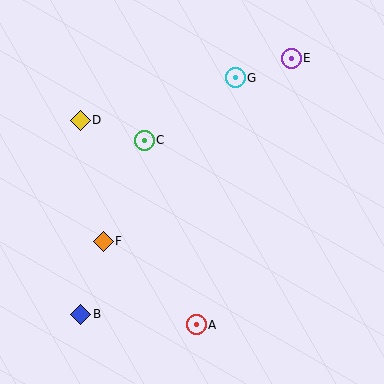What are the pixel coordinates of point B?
Point B is at (81, 314).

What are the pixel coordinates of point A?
Point A is at (196, 325).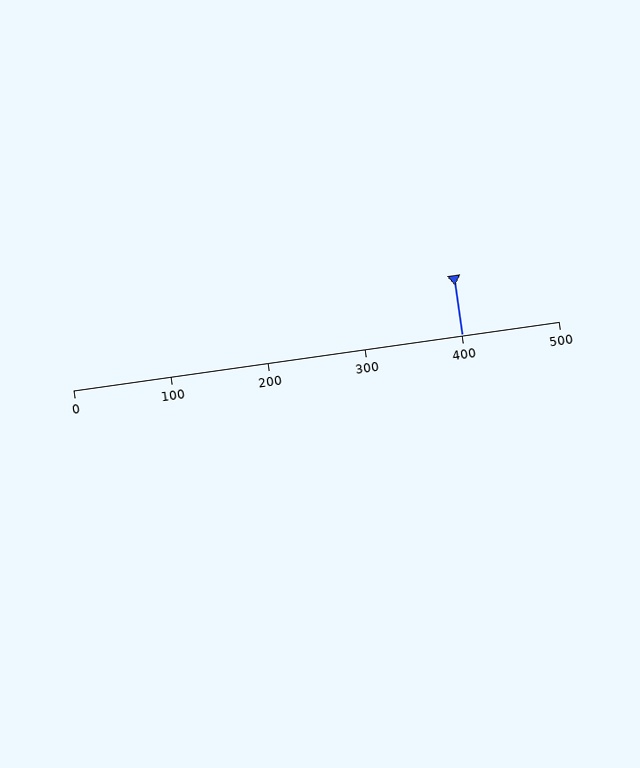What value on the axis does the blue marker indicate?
The marker indicates approximately 400.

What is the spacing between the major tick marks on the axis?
The major ticks are spaced 100 apart.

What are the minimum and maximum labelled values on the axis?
The axis runs from 0 to 500.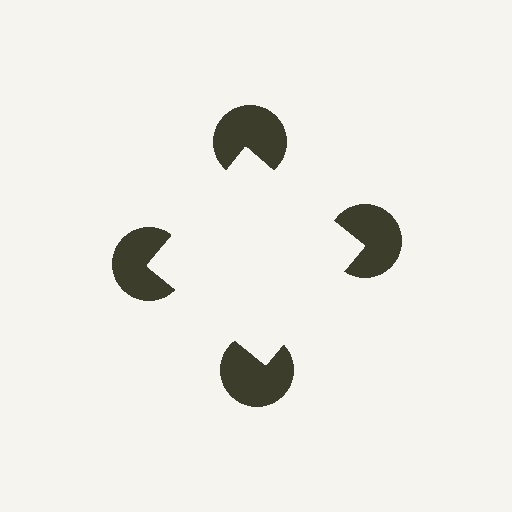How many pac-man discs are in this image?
There are 4 — one at each vertex of the illusory square.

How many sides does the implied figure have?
4 sides.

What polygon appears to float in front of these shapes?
An illusory square — its edges are inferred from the aligned wedge cuts in the pac-man discs, not physically drawn.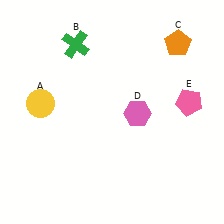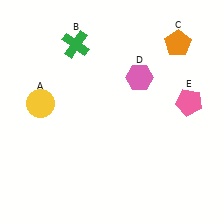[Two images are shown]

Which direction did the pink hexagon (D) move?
The pink hexagon (D) moved up.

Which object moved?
The pink hexagon (D) moved up.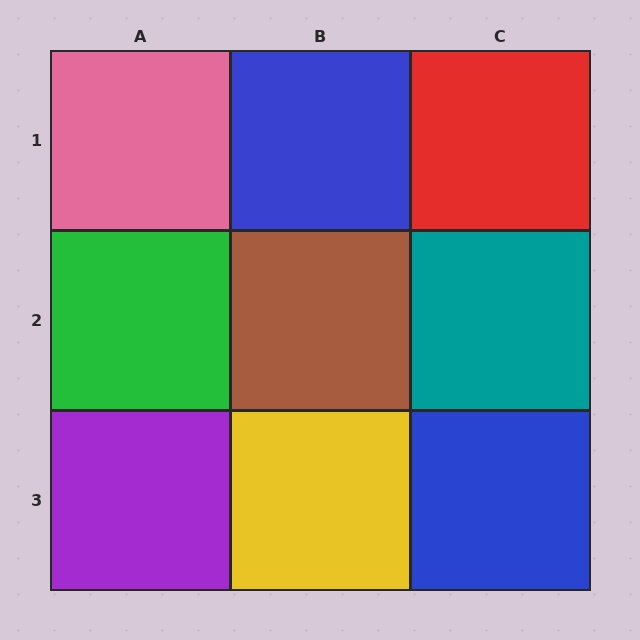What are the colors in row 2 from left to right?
Green, brown, teal.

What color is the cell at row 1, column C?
Red.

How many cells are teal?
1 cell is teal.